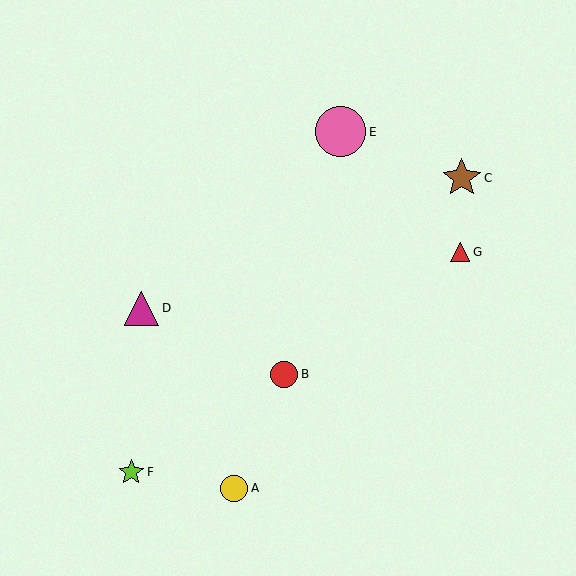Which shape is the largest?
The pink circle (labeled E) is the largest.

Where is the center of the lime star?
The center of the lime star is at (131, 472).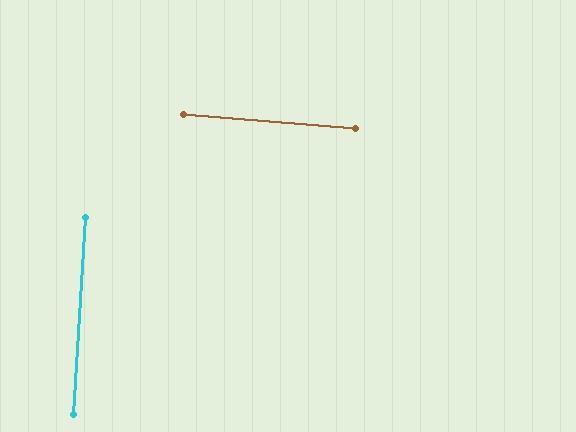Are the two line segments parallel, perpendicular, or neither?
Perpendicular — they meet at approximately 89°.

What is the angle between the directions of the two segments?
Approximately 89 degrees.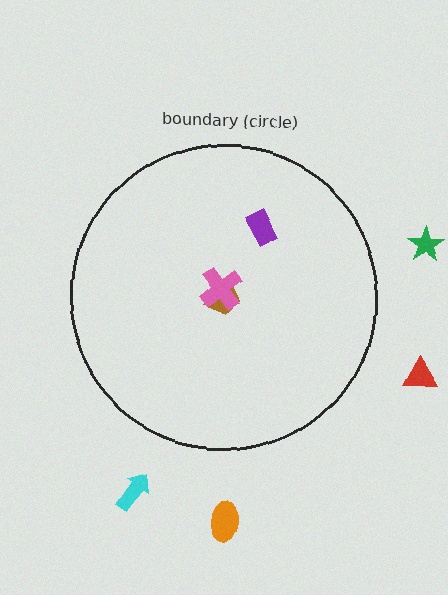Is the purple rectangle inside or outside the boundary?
Inside.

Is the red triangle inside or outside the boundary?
Outside.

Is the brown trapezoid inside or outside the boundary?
Inside.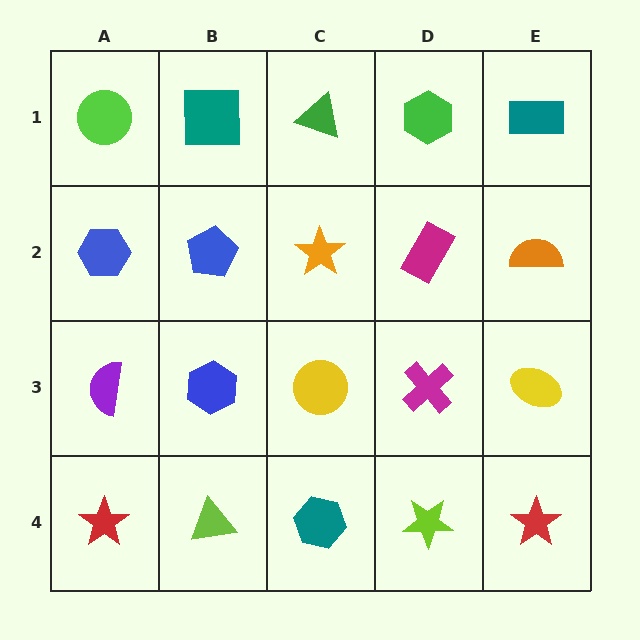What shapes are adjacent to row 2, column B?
A teal square (row 1, column B), a blue hexagon (row 3, column B), a blue hexagon (row 2, column A), an orange star (row 2, column C).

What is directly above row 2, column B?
A teal square.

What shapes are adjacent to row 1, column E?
An orange semicircle (row 2, column E), a green hexagon (row 1, column D).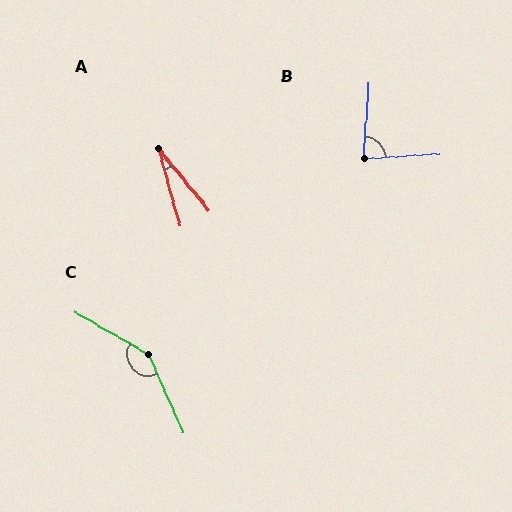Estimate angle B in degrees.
Approximately 83 degrees.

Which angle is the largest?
C, at approximately 144 degrees.